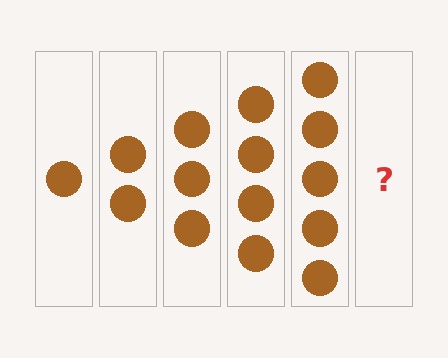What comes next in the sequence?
The next element should be 6 circles.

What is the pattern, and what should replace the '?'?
The pattern is that each step adds one more circle. The '?' should be 6 circles.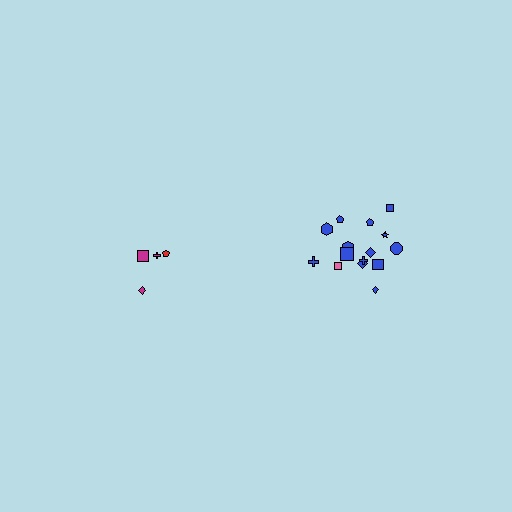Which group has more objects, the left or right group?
The right group.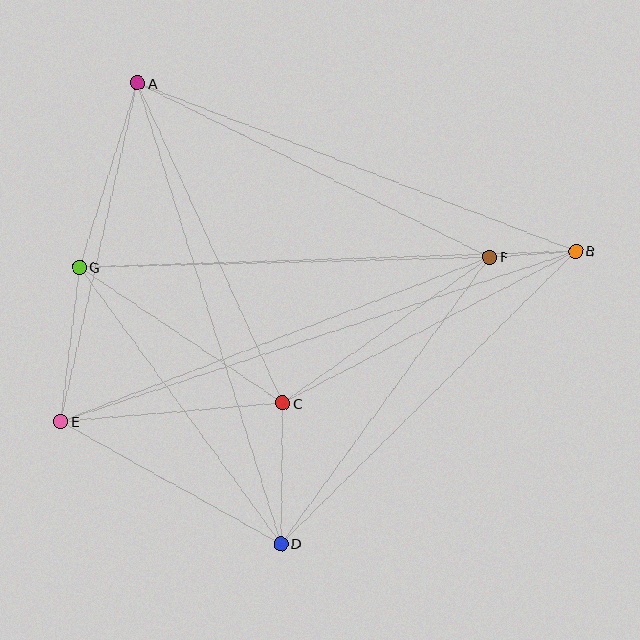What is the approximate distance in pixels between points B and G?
The distance between B and G is approximately 496 pixels.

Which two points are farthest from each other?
Points B and E are farthest from each other.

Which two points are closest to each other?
Points B and F are closest to each other.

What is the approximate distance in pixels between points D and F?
The distance between D and F is approximately 355 pixels.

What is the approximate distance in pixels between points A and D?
The distance between A and D is approximately 483 pixels.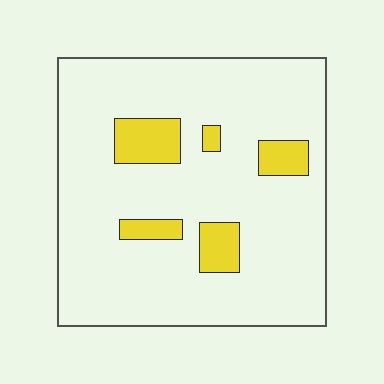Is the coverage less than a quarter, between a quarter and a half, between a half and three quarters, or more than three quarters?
Less than a quarter.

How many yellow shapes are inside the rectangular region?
5.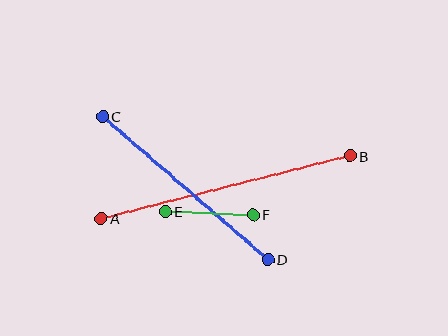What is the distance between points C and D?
The distance is approximately 218 pixels.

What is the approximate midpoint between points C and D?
The midpoint is at approximately (185, 188) pixels.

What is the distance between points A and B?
The distance is approximately 257 pixels.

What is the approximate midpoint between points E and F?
The midpoint is at approximately (209, 213) pixels.